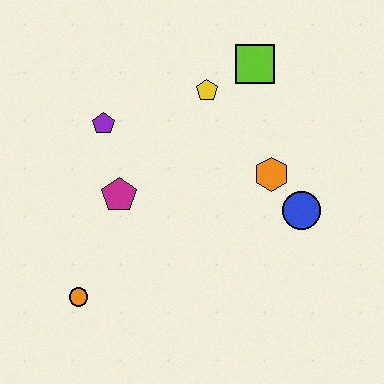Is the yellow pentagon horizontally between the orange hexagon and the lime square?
No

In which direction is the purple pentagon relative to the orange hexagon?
The purple pentagon is to the left of the orange hexagon.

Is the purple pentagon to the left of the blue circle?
Yes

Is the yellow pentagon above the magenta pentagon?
Yes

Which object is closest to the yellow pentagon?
The lime square is closest to the yellow pentagon.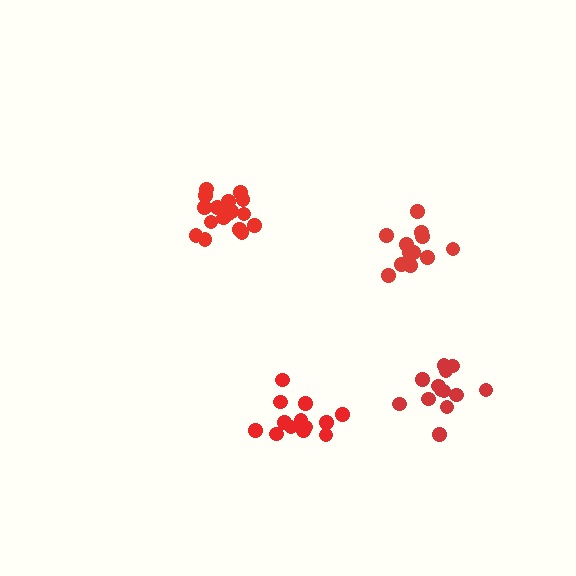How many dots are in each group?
Group 1: 12 dots, Group 2: 14 dots, Group 3: 13 dots, Group 4: 17 dots (56 total).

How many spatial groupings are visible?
There are 4 spatial groupings.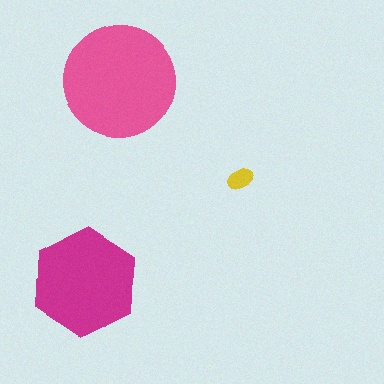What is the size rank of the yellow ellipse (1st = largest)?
3rd.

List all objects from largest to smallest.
The pink circle, the magenta hexagon, the yellow ellipse.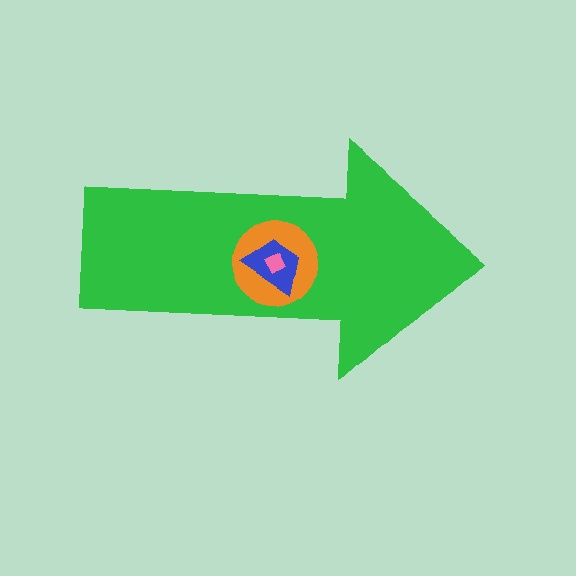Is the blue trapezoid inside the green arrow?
Yes.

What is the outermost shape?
The green arrow.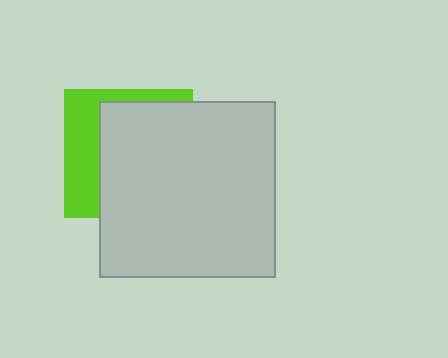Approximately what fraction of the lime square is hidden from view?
Roughly 66% of the lime square is hidden behind the light gray square.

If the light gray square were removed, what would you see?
You would see the complete lime square.